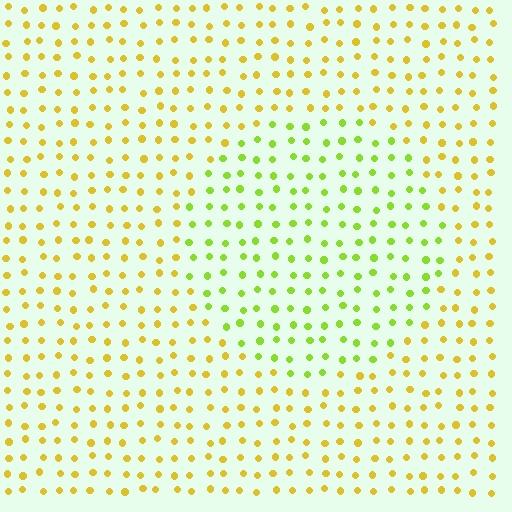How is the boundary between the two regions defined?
The boundary is defined purely by a slight shift in hue (about 38 degrees). Spacing, size, and orientation are identical on both sides.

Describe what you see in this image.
The image is filled with small yellow elements in a uniform arrangement. A circle-shaped region is visible where the elements are tinted to a slightly different hue, forming a subtle color boundary.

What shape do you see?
I see a circle.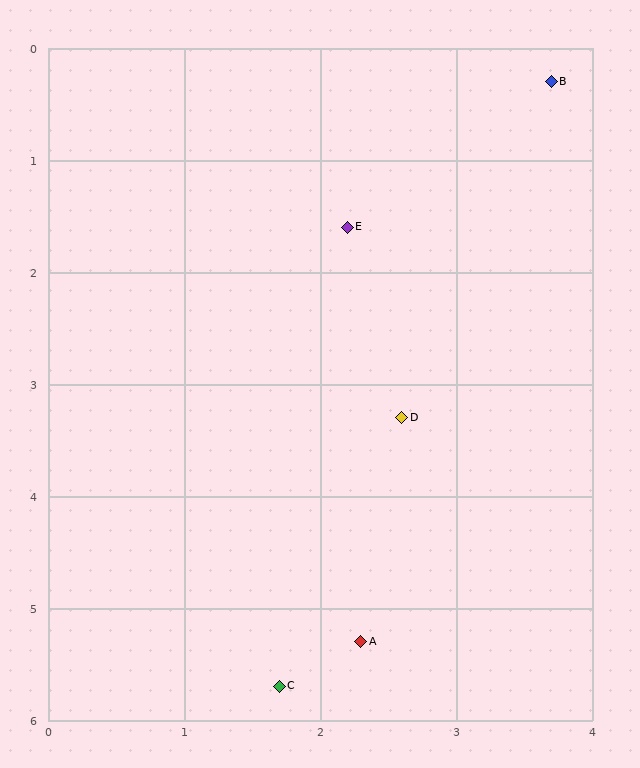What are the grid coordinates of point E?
Point E is at approximately (2.2, 1.6).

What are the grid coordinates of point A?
Point A is at approximately (2.3, 5.3).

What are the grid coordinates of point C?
Point C is at approximately (1.7, 5.7).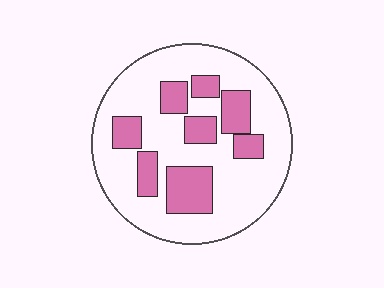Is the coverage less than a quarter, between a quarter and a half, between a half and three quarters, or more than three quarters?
Between a quarter and a half.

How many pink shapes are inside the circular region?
8.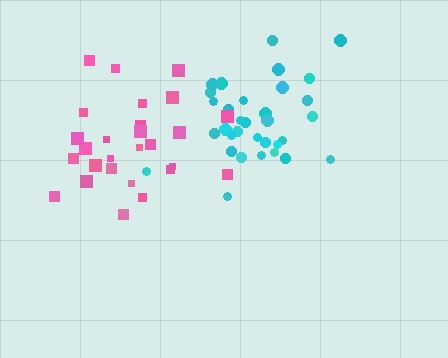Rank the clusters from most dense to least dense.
cyan, pink.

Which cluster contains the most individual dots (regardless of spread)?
Cyan (33).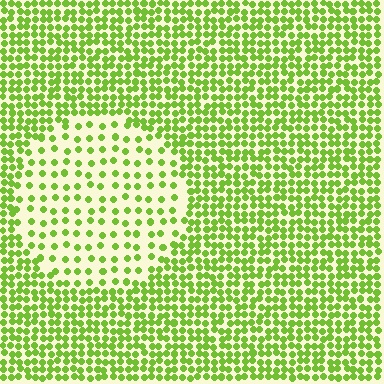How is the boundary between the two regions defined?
The boundary is defined by a change in element density (approximately 2.4x ratio). All elements are the same color, size, and shape.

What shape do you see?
I see a circle.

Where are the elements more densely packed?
The elements are more densely packed outside the circle boundary.